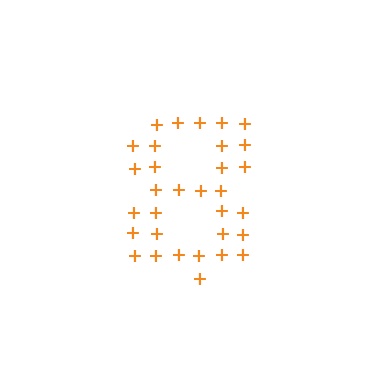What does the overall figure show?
The overall figure shows the digit 8.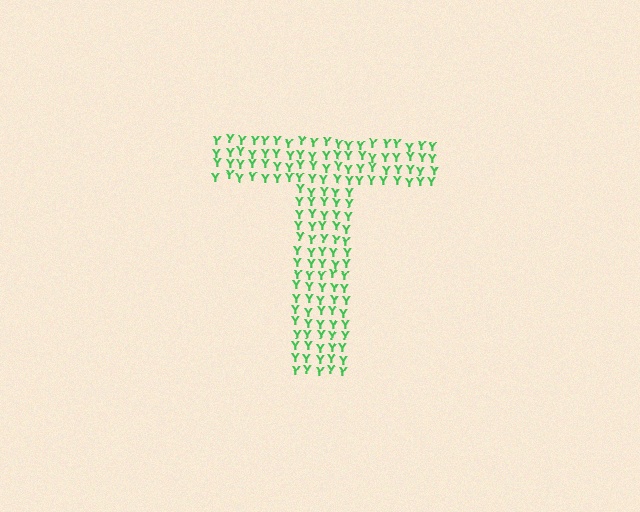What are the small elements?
The small elements are letter Y's.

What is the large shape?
The large shape is the letter T.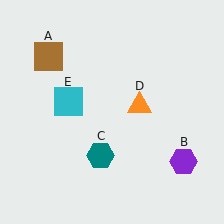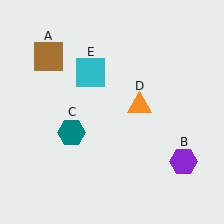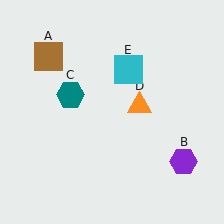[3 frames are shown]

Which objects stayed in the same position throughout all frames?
Brown square (object A) and purple hexagon (object B) and orange triangle (object D) remained stationary.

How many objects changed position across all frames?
2 objects changed position: teal hexagon (object C), cyan square (object E).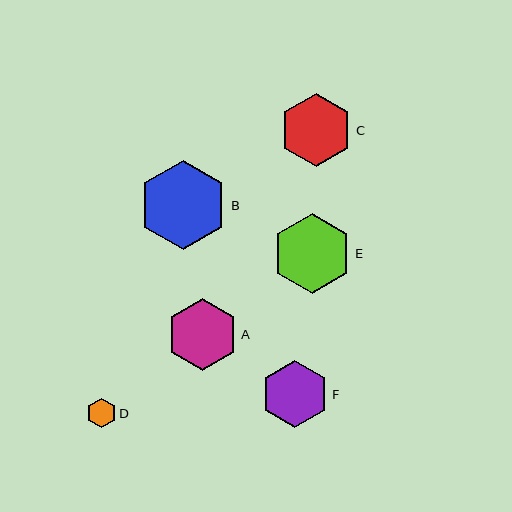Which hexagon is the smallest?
Hexagon D is the smallest with a size of approximately 30 pixels.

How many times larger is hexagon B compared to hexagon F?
Hexagon B is approximately 1.3 times the size of hexagon F.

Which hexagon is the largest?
Hexagon B is the largest with a size of approximately 90 pixels.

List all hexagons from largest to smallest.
From largest to smallest: B, E, C, A, F, D.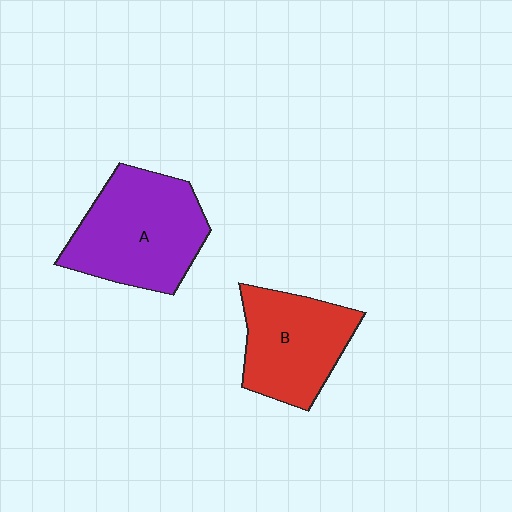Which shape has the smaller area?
Shape B (red).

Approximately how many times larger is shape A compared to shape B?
Approximately 1.2 times.